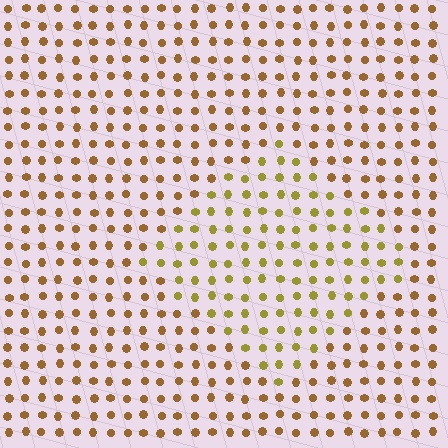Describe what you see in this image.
The image is filled with small brown elements in a uniform arrangement. A diamond-shaped region is visible where the elements are tinted to a slightly different hue, forming a subtle color boundary.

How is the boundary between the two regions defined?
The boundary is defined purely by a slight shift in hue (about 27 degrees). Spacing, size, and orientation are identical on both sides.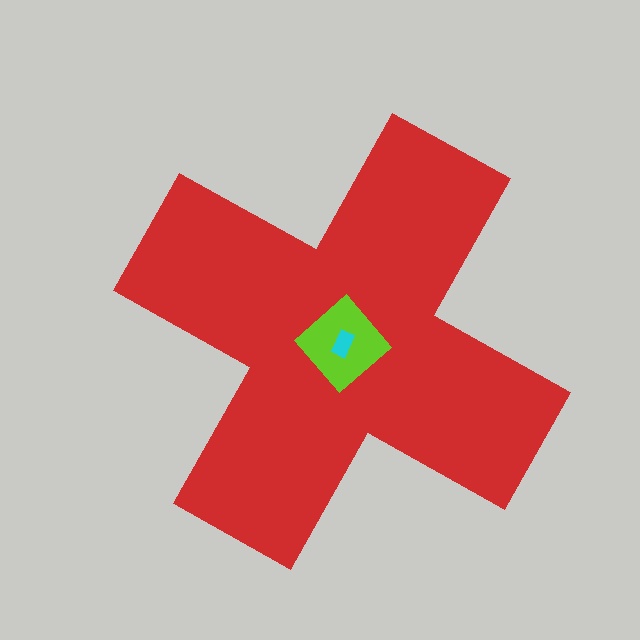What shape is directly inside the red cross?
The lime diamond.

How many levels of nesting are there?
3.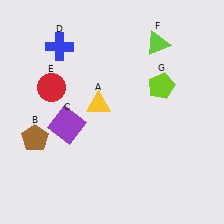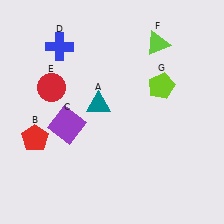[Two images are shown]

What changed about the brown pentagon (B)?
In Image 1, B is brown. In Image 2, it changed to red.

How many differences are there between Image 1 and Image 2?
There are 2 differences between the two images.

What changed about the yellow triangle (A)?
In Image 1, A is yellow. In Image 2, it changed to teal.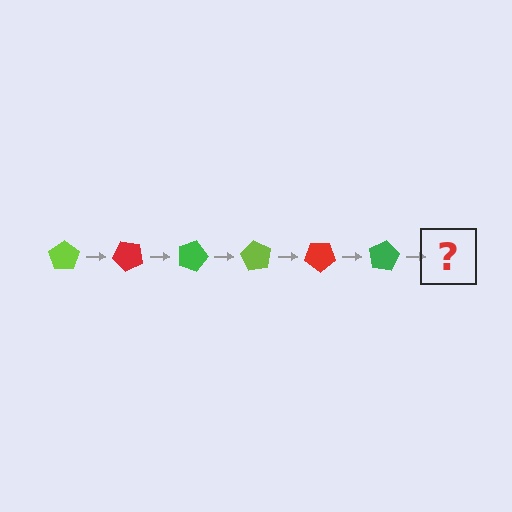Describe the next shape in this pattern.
It should be a lime pentagon, rotated 270 degrees from the start.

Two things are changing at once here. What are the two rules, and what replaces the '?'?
The two rules are that it rotates 45 degrees each step and the color cycles through lime, red, and green. The '?' should be a lime pentagon, rotated 270 degrees from the start.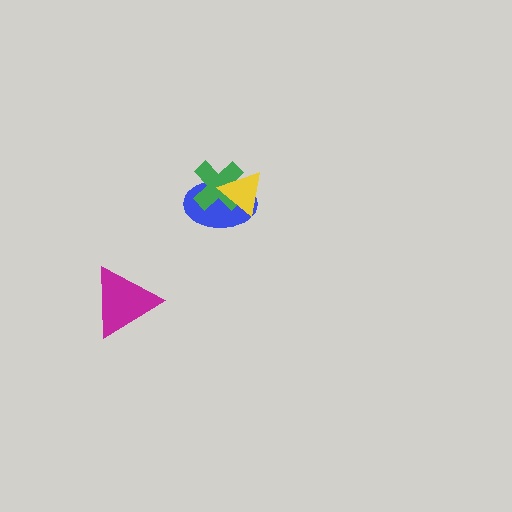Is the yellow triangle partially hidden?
No, no other shape covers it.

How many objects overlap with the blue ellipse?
2 objects overlap with the blue ellipse.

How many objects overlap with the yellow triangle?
2 objects overlap with the yellow triangle.